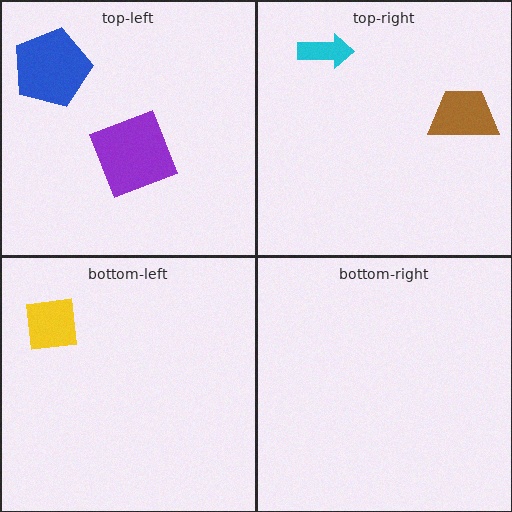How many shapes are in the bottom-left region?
1.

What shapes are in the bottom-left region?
The yellow square.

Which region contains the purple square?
The top-left region.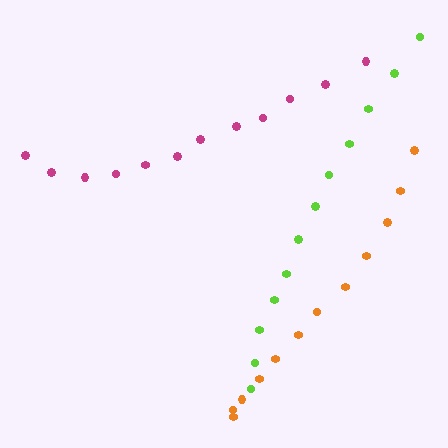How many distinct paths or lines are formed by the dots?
There are 3 distinct paths.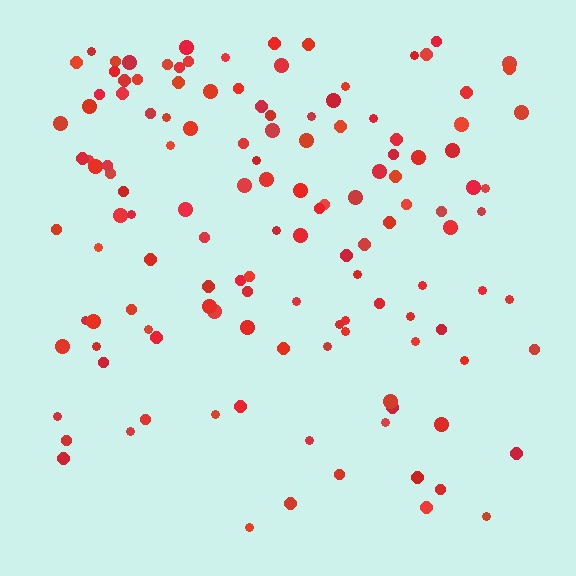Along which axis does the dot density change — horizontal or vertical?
Vertical.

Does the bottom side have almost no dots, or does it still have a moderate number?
Still a moderate number, just noticeably fewer than the top.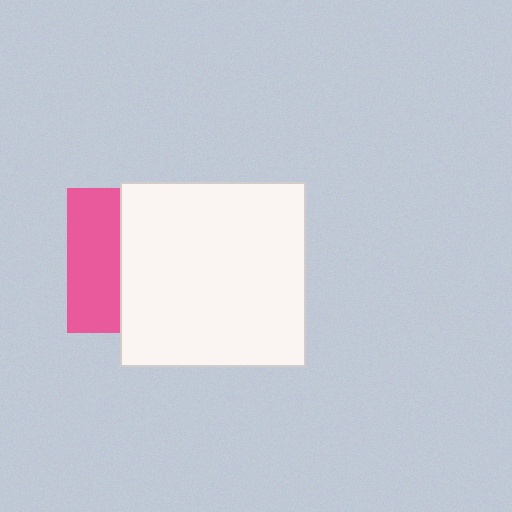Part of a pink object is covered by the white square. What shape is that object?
It is a square.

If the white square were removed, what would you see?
You would see the complete pink square.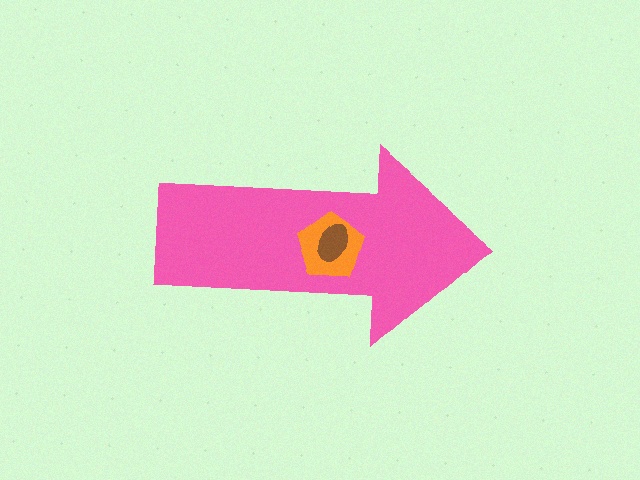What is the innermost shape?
The brown ellipse.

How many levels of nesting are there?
3.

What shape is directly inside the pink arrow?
The orange pentagon.